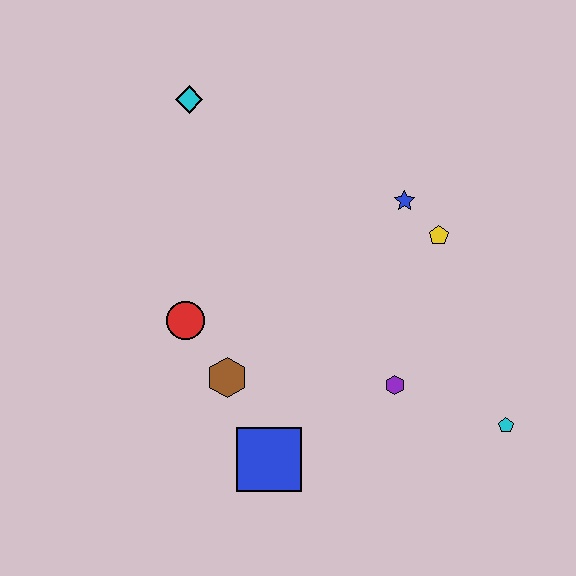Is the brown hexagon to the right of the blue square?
No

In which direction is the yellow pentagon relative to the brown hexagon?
The yellow pentagon is to the right of the brown hexagon.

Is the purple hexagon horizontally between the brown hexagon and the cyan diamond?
No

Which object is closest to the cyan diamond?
The red circle is closest to the cyan diamond.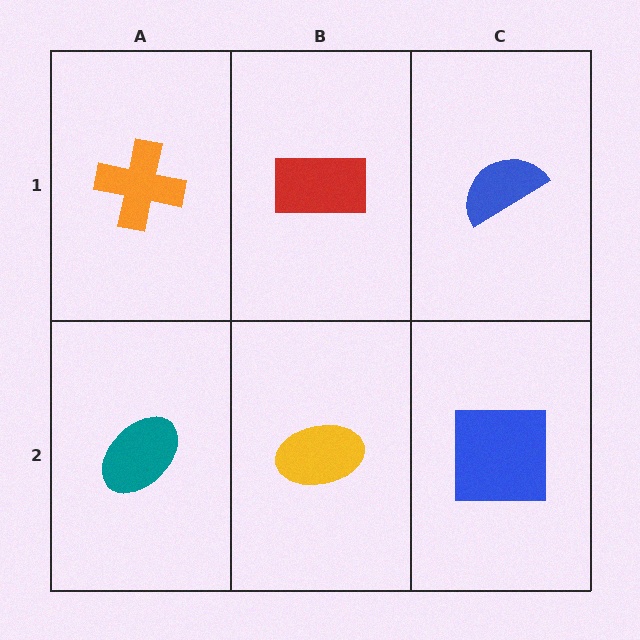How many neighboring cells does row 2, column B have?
3.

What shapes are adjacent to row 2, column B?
A red rectangle (row 1, column B), a teal ellipse (row 2, column A), a blue square (row 2, column C).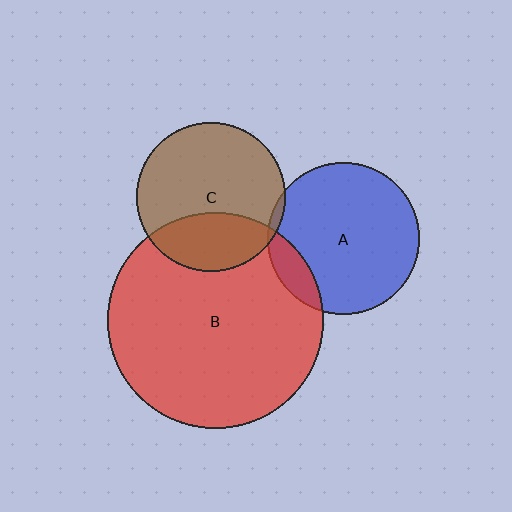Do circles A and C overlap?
Yes.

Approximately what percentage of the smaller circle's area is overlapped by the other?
Approximately 5%.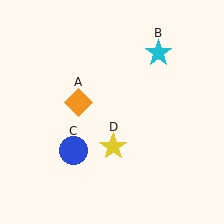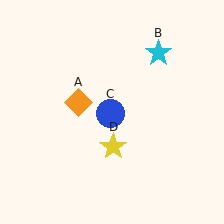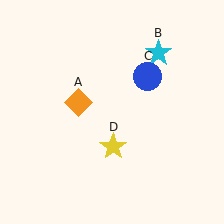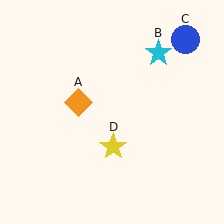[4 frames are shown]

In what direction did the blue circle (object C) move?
The blue circle (object C) moved up and to the right.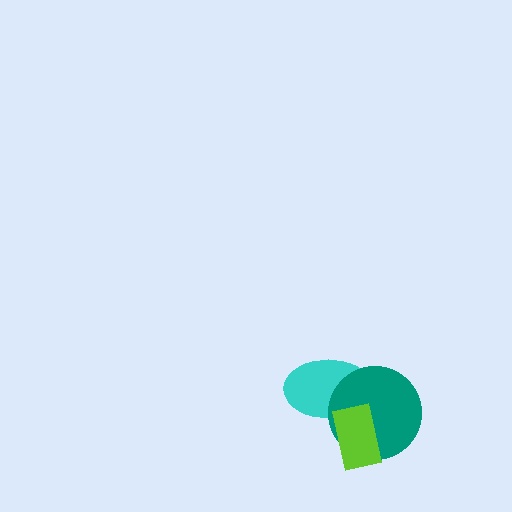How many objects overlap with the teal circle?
2 objects overlap with the teal circle.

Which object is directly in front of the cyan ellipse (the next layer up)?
The teal circle is directly in front of the cyan ellipse.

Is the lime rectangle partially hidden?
No, no other shape covers it.